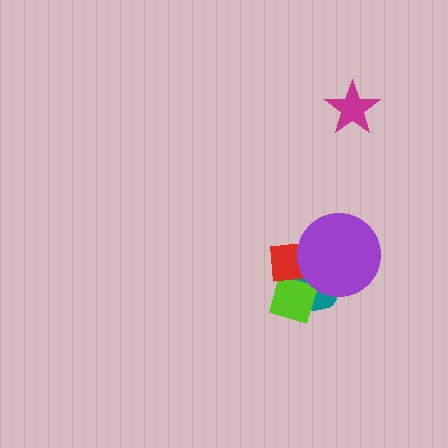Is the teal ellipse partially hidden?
Yes, it is partially covered by another shape.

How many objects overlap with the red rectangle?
3 objects overlap with the red rectangle.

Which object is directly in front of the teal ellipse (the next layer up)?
The lime diamond is directly in front of the teal ellipse.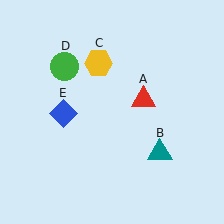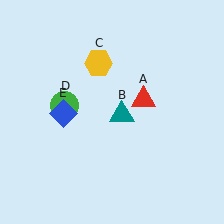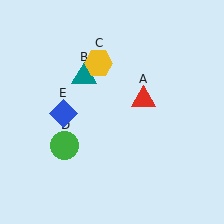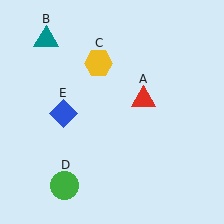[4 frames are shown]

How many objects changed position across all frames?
2 objects changed position: teal triangle (object B), green circle (object D).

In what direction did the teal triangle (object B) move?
The teal triangle (object B) moved up and to the left.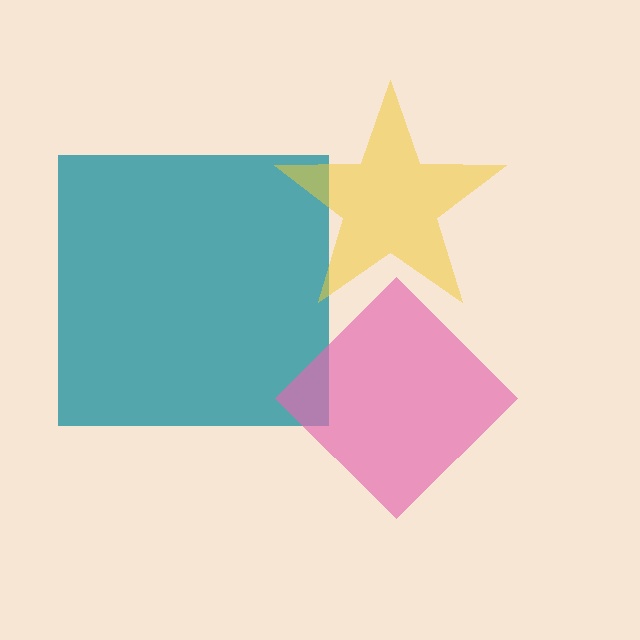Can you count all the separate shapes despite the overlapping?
Yes, there are 3 separate shapes.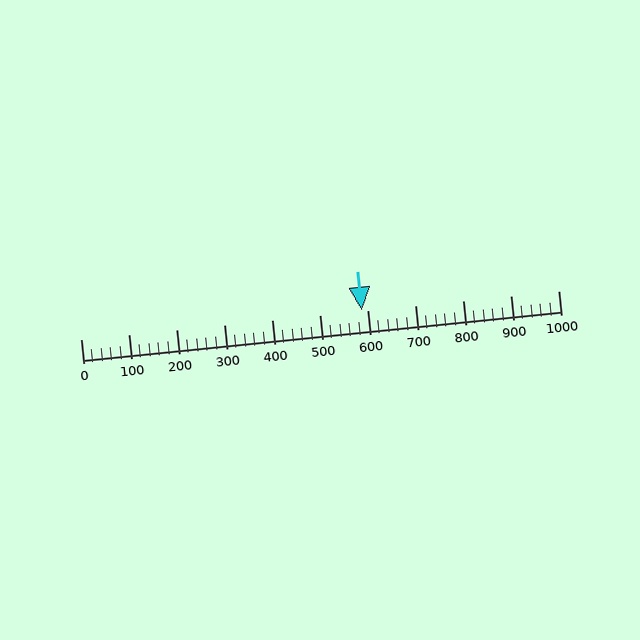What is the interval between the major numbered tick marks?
The major tick marks are spaced 100 units apart.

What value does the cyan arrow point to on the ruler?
The cyan arrow points to approximately 588.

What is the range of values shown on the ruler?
The ruler shows values from 0 to 1000.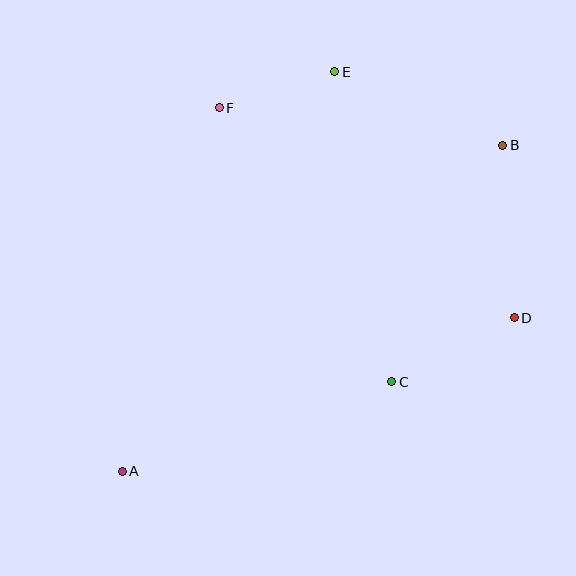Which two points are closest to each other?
Points E and F are closest to each other.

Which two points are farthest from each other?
Points A and B are farthest from each other.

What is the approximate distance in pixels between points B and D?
The distance between B and D is approximately 173 pixels.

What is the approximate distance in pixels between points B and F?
The distance between B and F is approximately 286 pixels.